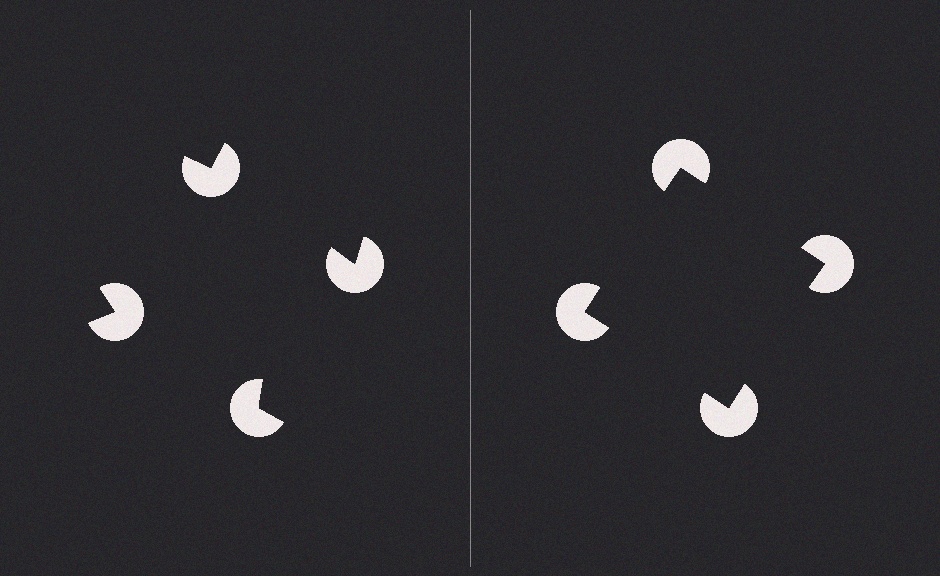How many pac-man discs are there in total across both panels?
8 — 4 on each side.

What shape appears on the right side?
An illusory square.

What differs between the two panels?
The pac-man discs are positioned identically on both sides; only the wedge orientations differ. On the right they align to a square; on the left they are misaligned.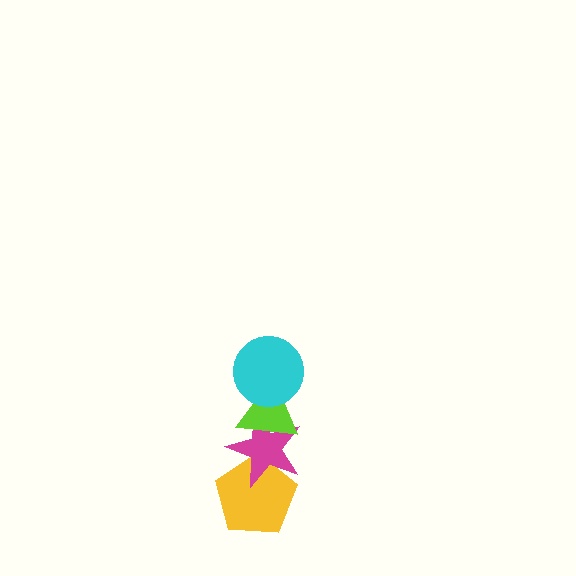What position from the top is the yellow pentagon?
The yellow pentagon is 4th from the top.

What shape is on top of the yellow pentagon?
The magenta star is on top of the yellow pentagon.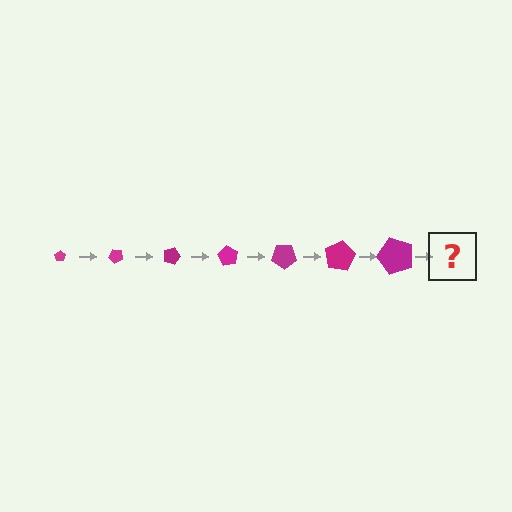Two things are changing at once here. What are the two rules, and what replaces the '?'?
The two rules are that the pentagon grows larger each step and it rotates 45 degrees each step. The '?' should be a pentagon, larger than the previous one and rotated 315 degrees from the start.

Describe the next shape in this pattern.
It should be a pentagon, larger than the previous one and rotated 315 degrees from the start.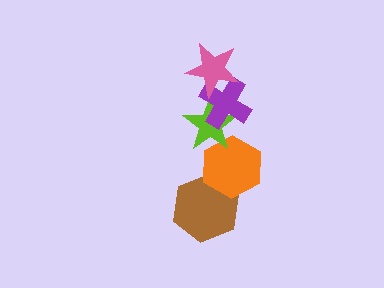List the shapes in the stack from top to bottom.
From top to bottom: the pink star, the purple cross, the lime star, the orange hexagon, the brown hexagon.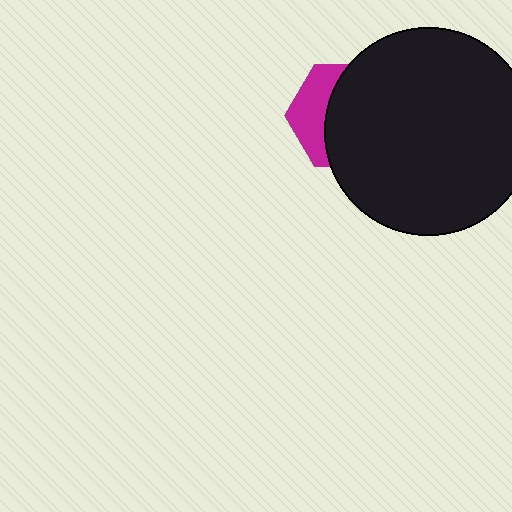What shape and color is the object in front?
The object in front is a black circle.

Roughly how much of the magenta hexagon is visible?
A small part of it is visible (roughly 34%).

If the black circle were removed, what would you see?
You would see the complete magenta hexagon.